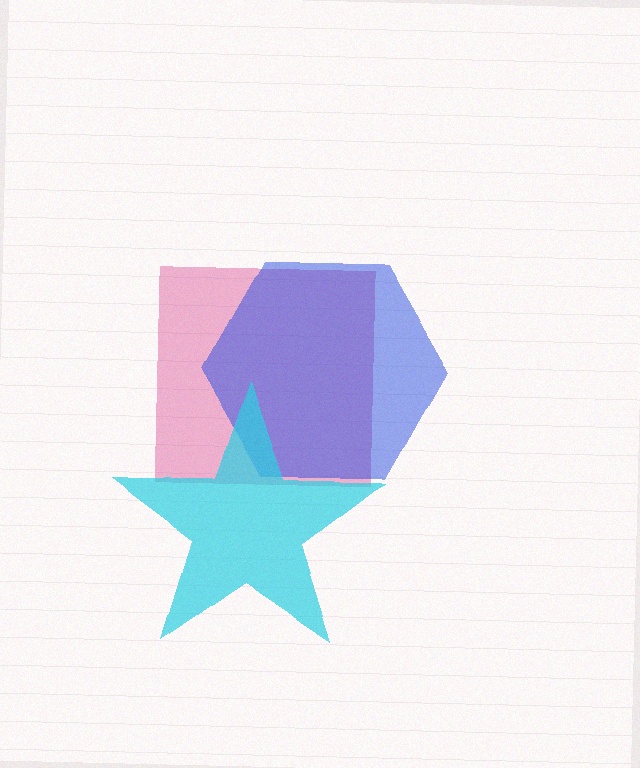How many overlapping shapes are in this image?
There are 3 overlapping shapes in the image.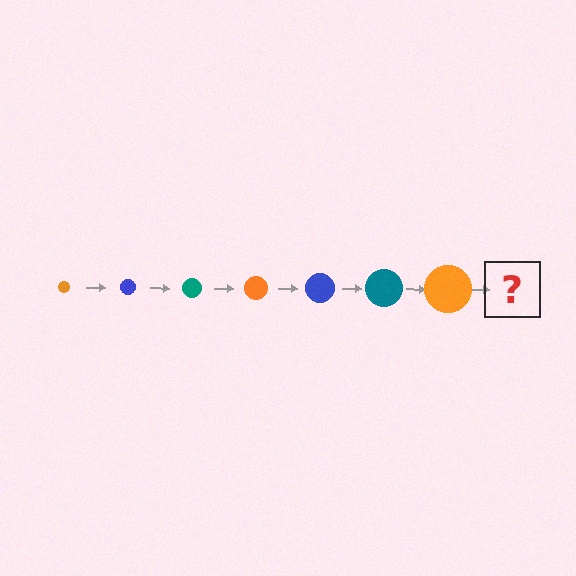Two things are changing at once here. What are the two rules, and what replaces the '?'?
The two rules are that the circle grows larger each step and the color cycles through orange, blue, and teal. The '?' should be a blue circle, larger than the previous one.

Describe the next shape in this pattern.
It should be a blue circle, larger than the previous one.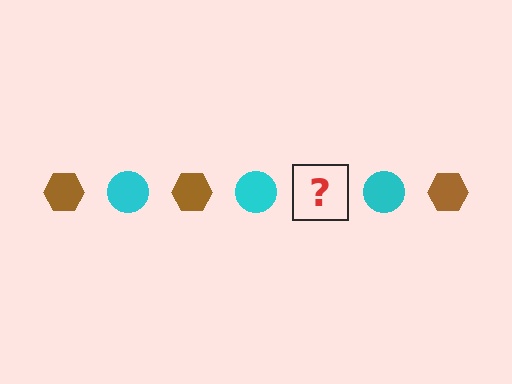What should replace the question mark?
The question mark should be replaced with a brown hexagon.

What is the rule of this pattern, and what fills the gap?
The rule is that the pattern alternates between brown hexagon and cyan circle. The gap should be filled with a brown hexagon.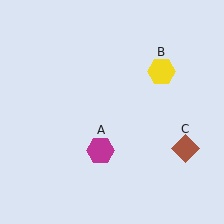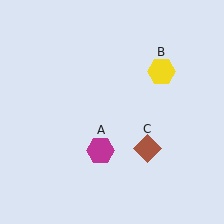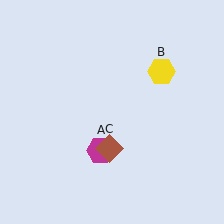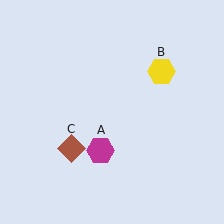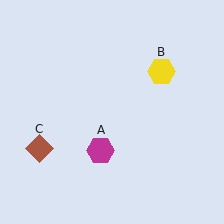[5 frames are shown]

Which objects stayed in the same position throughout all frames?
Magenta hexagon (object A) and yellow hexagon (object B) remained stationary.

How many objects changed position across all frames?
1 object changed position: brown diamond (object C).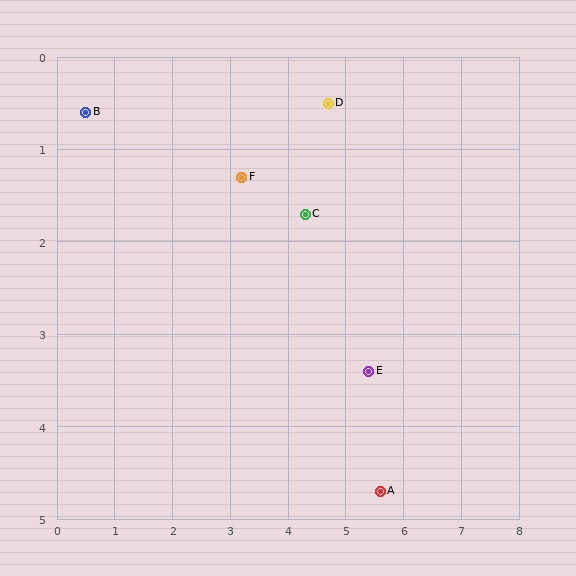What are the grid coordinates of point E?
Point E is at approximately (5.4, 3.4).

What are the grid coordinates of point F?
Point F is at approximately (3.2, 1.3).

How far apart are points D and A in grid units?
Points D and A are about 4.3 grid units apart.